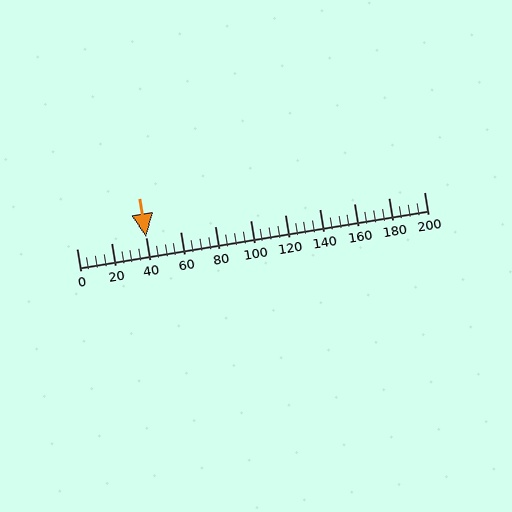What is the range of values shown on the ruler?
The ruler shows values from 0 to 200.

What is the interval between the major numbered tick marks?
The major tick marks are spaced 20 units apart.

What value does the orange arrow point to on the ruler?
The orange arrow points to approximately 40.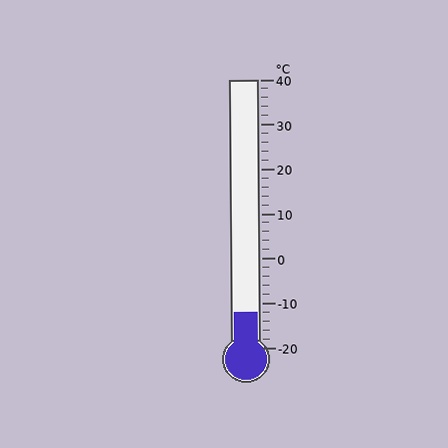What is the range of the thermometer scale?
The thermometer scale ranges from -20°C to 40°C.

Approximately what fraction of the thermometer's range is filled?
The thermometer is filled to approximately 15% of its range.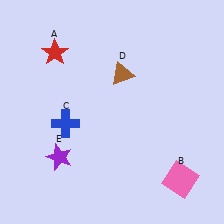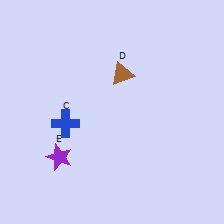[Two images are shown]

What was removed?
The pink square (B), the red star (A) were removed in Image 2.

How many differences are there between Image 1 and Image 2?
There are 2 differences between the two images.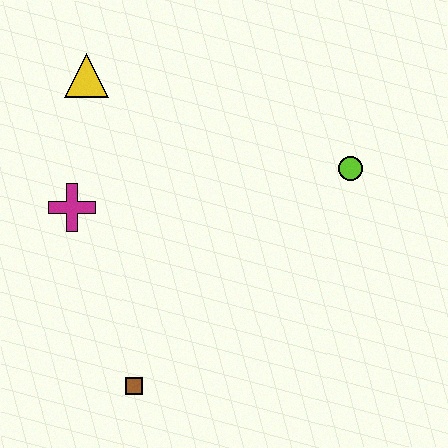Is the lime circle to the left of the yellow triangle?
No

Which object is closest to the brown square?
The magenta cross is closest to the brown square.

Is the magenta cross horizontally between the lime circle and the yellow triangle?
No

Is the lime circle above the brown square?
Yes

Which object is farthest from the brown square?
The yellow triangle is farthest from the brown square.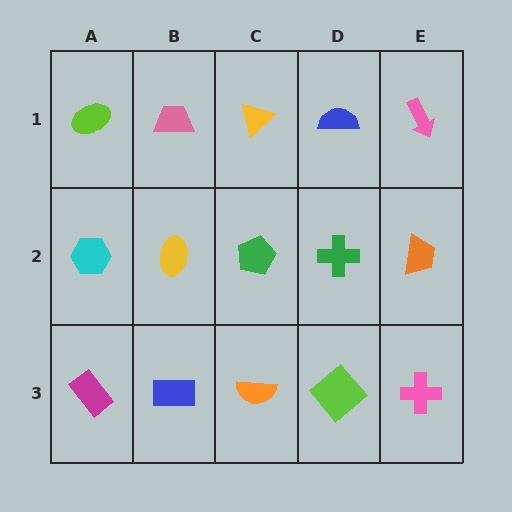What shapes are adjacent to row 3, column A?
A cyan hexagon (row 2, column A), a blue rectangle (row 3, column B).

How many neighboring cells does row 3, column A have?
2.